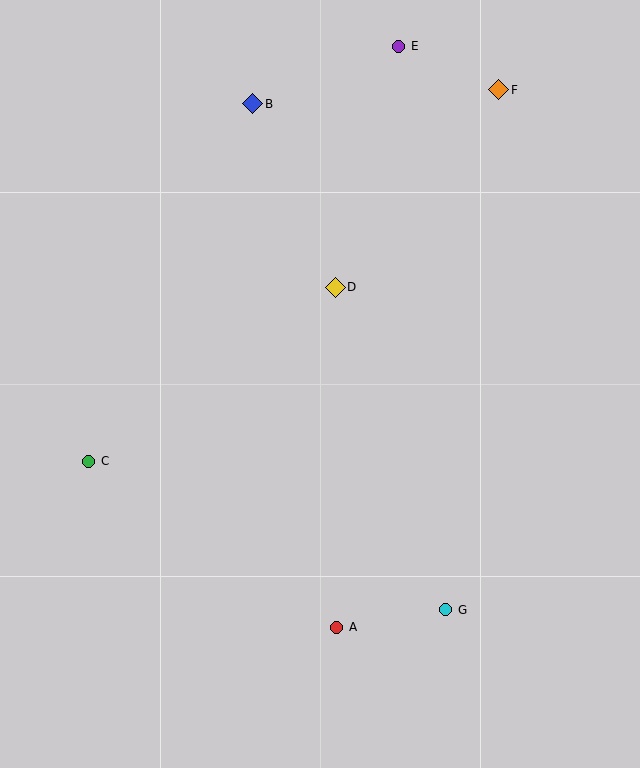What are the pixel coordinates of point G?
Point G is at (446, 610).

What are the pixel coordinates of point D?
Point D is at (335, 287).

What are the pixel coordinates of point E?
Point E is at (399, 46).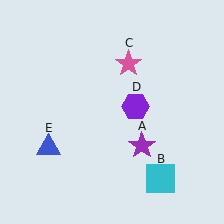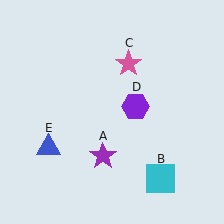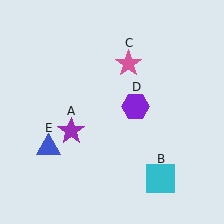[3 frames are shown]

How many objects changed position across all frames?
1 object changed position: purple star (object A).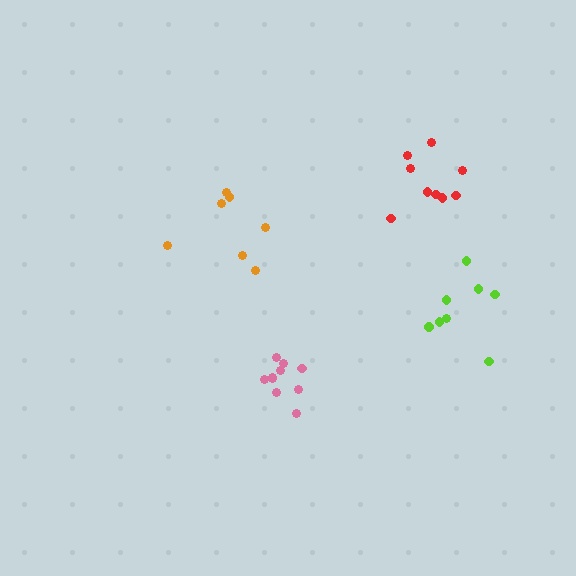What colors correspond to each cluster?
The clusters are colored: pink, red, orange, lime.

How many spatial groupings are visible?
There are 4 spatial groupings.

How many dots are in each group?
Group 1: 10 dots, Group 2: 9 dots, Group 3: 7 dots, Group 4: 8 dots (34 total).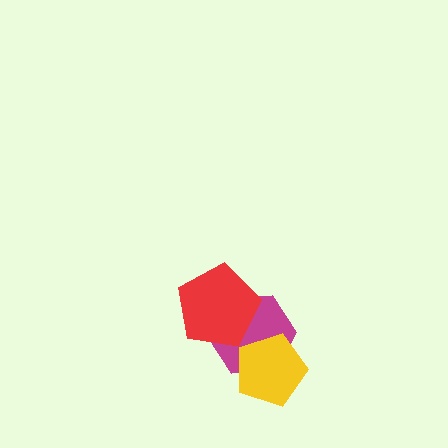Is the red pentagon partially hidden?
No, no other shape covers it.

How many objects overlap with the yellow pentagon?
1 object overlaps with the yellow pentagon.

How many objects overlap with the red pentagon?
1 object overlaps with the red pentagon.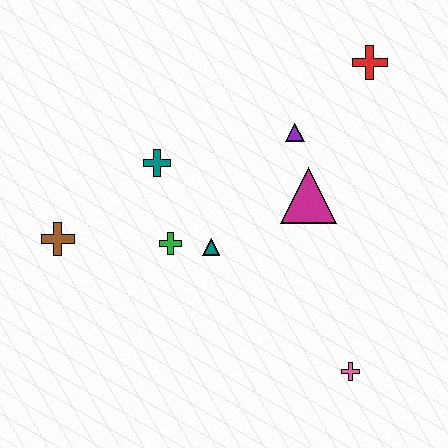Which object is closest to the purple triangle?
The magenta triangle is closest to the purple triangle.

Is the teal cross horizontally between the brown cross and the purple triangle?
Yes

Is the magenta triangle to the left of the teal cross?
No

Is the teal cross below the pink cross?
No